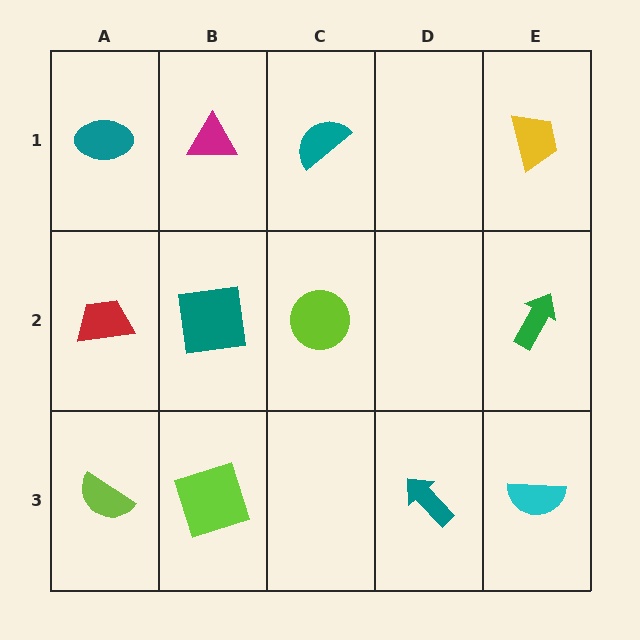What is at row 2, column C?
A lime circle.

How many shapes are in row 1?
4 shapes.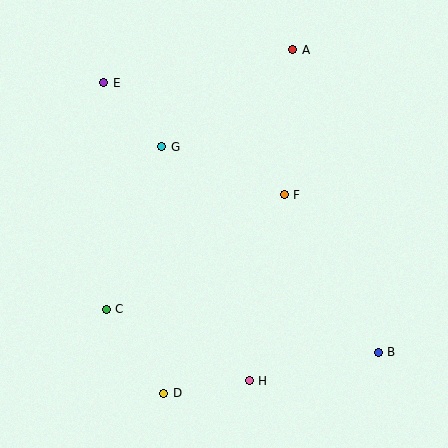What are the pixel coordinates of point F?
Point F is at (284, 195).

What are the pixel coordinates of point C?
Point C is at (106, 309).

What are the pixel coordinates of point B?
Point B is at (378, 352).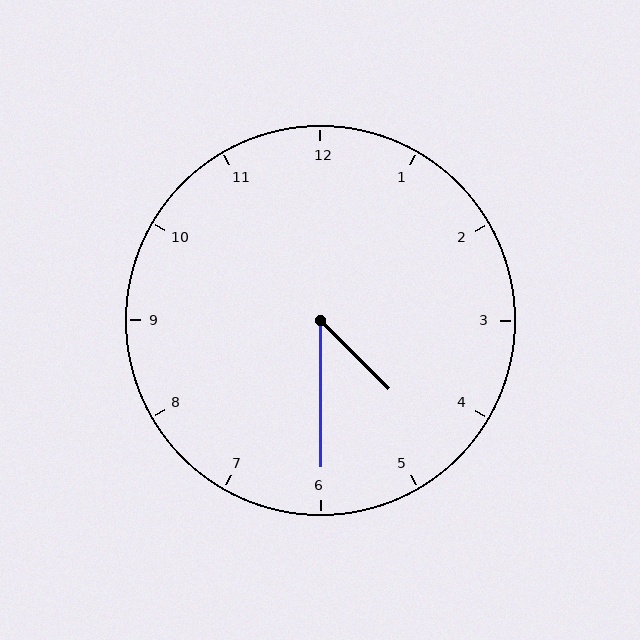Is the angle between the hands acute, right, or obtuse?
It is acute.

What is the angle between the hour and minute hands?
Approximately 45 degrees.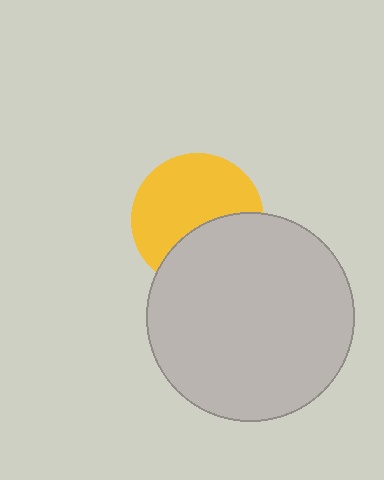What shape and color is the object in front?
The object in front is a light gray circle.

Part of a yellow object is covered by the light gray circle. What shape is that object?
It is a circle.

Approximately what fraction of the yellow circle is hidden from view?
Roughly 38% of the yellow circle is hidden behind the light gray circle.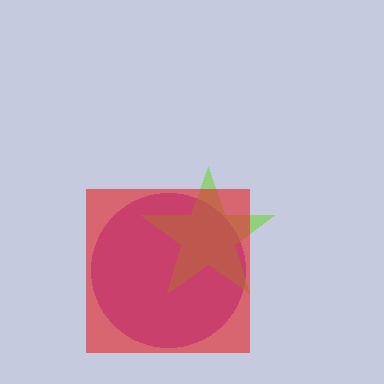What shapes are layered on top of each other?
The layered shapes are: a purple circle, a lime star, a red square.